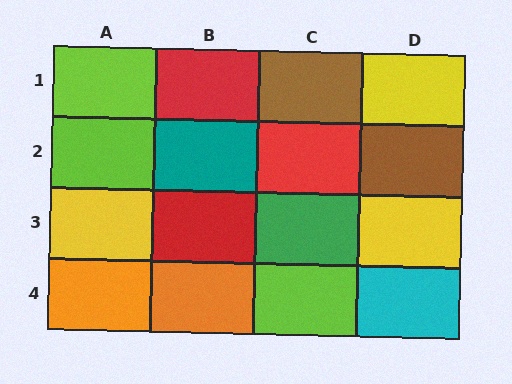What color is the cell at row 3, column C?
Green.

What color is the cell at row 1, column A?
Lime.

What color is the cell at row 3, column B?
Red.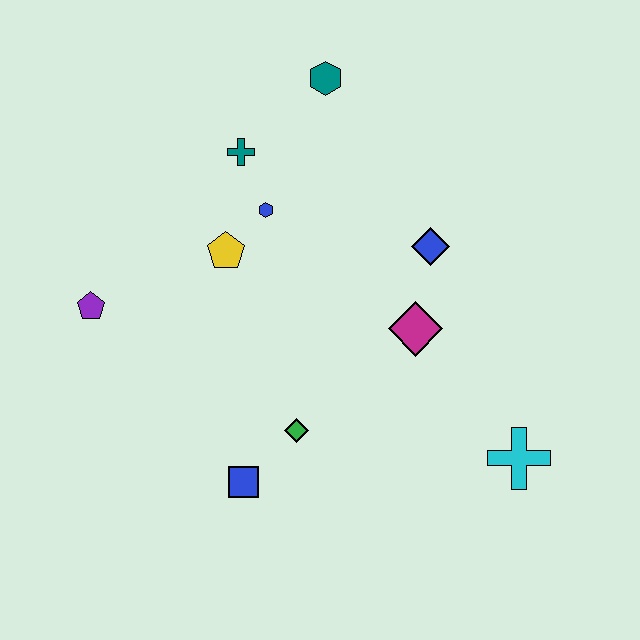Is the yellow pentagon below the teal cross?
Yes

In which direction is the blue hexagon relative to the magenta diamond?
The blue hexagon is to the left of the magenta diamond.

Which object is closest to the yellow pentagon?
The blue hexagon is closest to the yellow pentagon.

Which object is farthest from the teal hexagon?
The cyan cross is farthest from the teal hexagon.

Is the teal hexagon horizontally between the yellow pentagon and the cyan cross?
Yes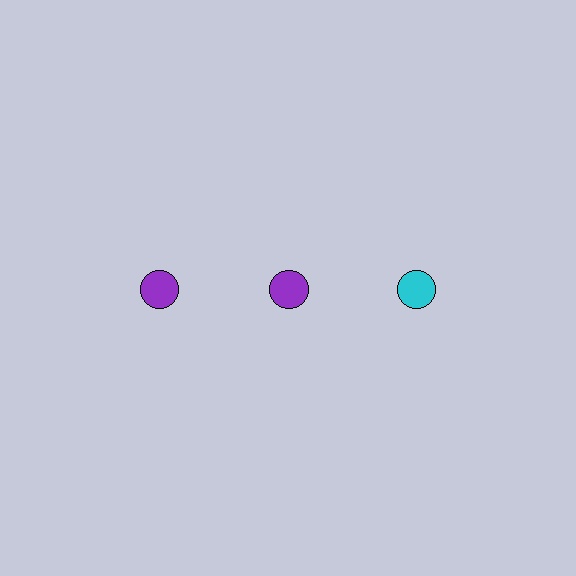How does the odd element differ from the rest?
It has a different color: cyan instead of purple.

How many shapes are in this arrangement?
There are 3 shapes arranged in a grid pattern.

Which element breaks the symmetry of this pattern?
The cyan circle in the top row, center column breaks the symmetry. All other shapes are purple circles.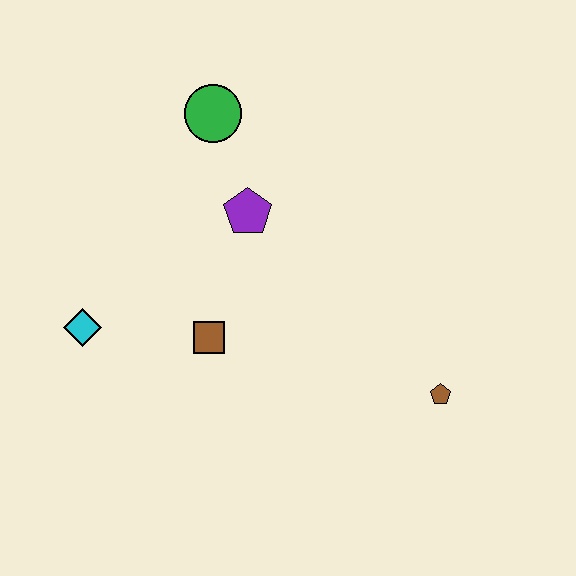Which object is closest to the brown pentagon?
The brown square is closest to the brown pentagon.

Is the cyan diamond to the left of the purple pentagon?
Yes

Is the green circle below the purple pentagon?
No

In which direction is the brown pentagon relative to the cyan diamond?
The brown pentagon is to the right of the cyan diamond.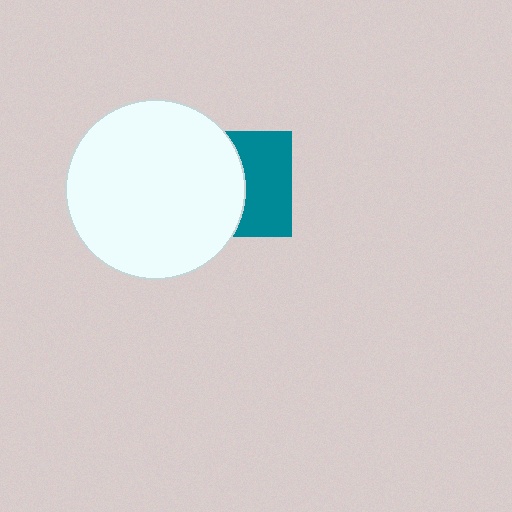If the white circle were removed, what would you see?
You would see the complete teal square.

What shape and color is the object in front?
The object in front is a white circle.